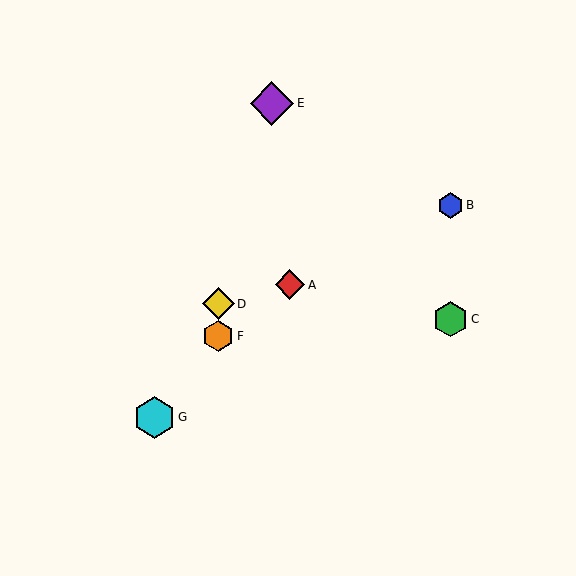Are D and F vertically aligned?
Yes, both are at x≈218.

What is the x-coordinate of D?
Object D is at x≈218.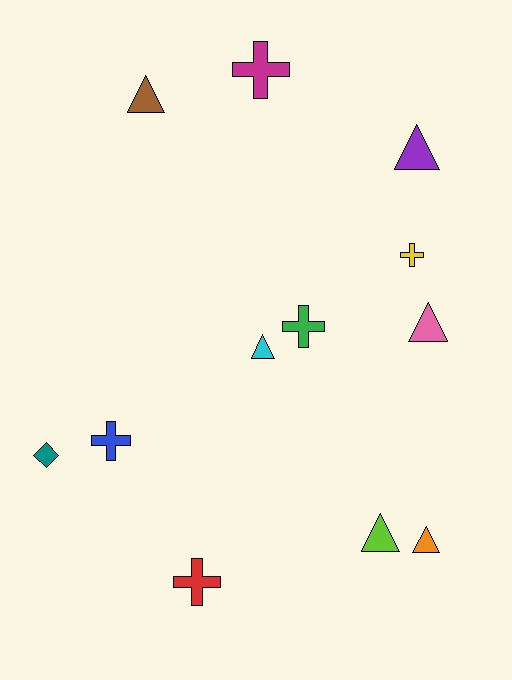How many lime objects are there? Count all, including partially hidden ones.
There is 1 lime object.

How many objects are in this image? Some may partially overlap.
There are 12 objects.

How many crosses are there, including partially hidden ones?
There are 5 crosses.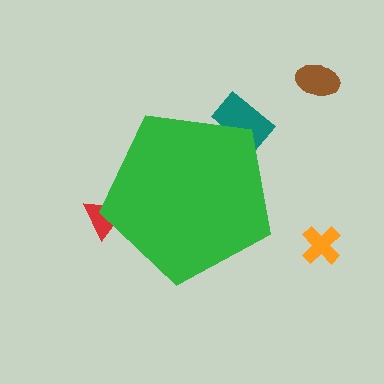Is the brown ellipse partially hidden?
No, the brown ellipse is fully visible.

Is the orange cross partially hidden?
No, the orange cross is fully visible.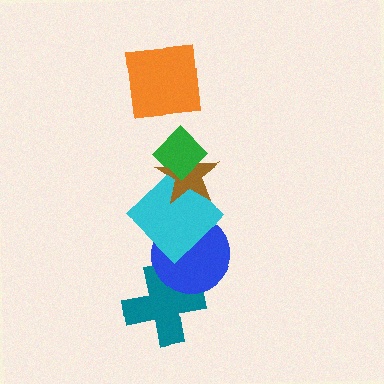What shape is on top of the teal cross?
The blue circle is on top of the teal cross.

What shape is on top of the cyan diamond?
The brown star is on top of the cyan diamond.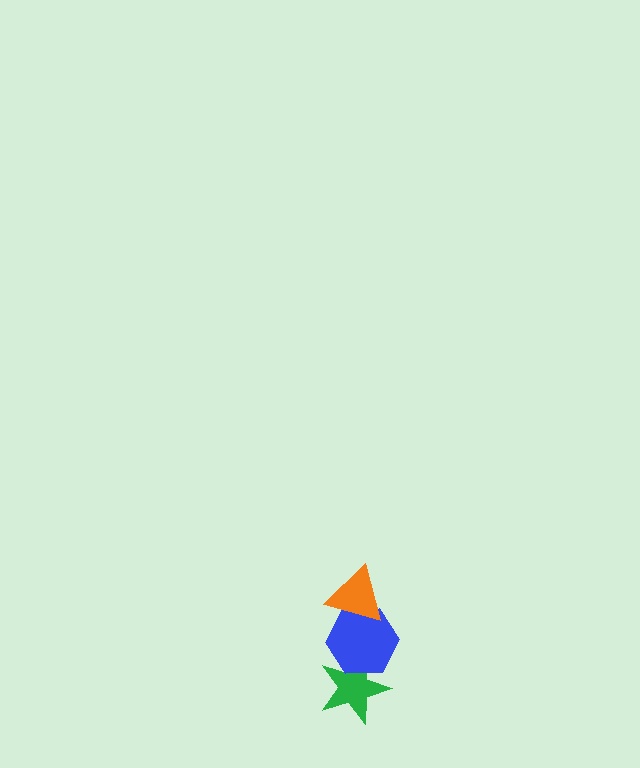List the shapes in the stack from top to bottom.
From top to bottom: the orange triangle, the blue hexagon, the green star.